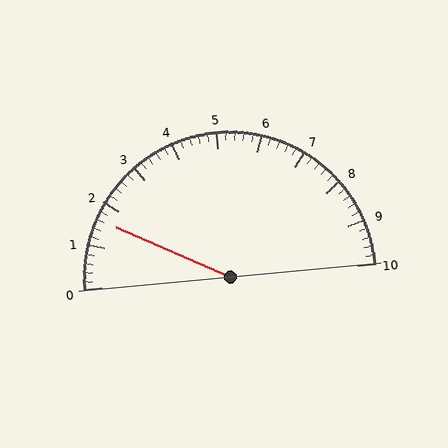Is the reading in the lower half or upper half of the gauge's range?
The reading is in the lower half of the range (0 to 10).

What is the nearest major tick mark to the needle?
The nearest major tick mark is 2.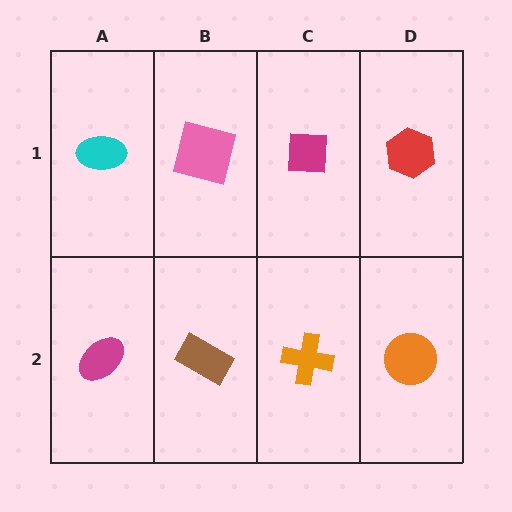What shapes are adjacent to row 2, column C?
A magenta square (row 1, column C), a brown rectangle (row 2, column B), an orange circle (row 2, column D).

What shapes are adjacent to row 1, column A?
A magenta ellipse (row 2, column A), a pink square (row 1, column B).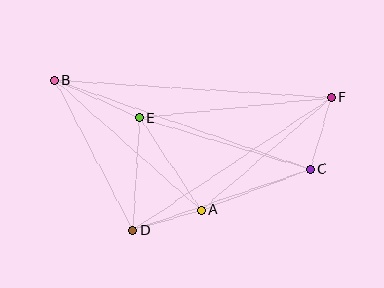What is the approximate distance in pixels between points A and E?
The distance between A and E is approximately 111 pixels.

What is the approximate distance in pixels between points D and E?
The distance between D and E is approximately 113 pixels.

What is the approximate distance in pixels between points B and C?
The distance between B and C is approximately 271 pixels.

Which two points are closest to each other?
Points A and D are closest to each other.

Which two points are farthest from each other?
Points B and F are farthest from each other.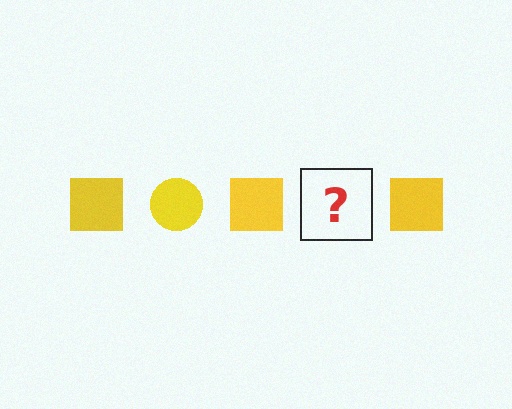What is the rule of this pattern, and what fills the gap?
The rule is that the pattern cycles through square, circle shapes in yellow. The gap should be filled with a yellow circle.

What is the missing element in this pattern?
The missing element is a yellow circle.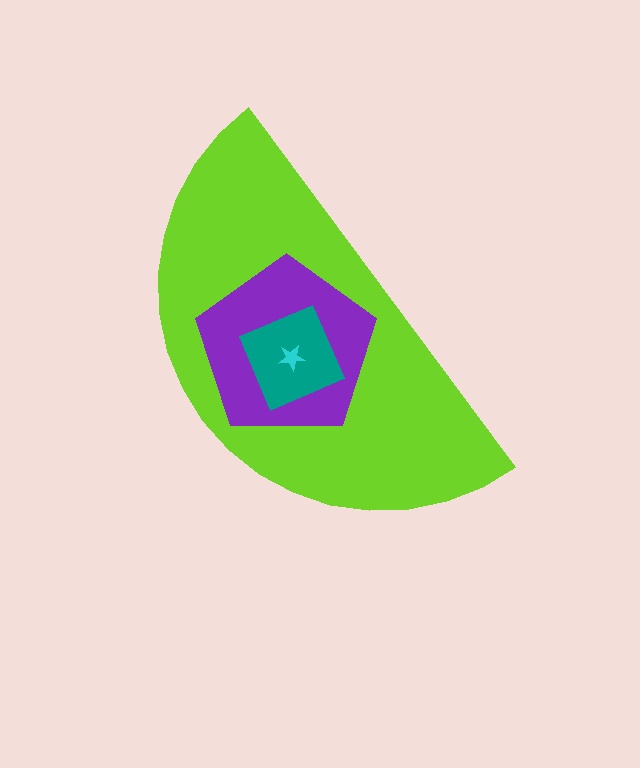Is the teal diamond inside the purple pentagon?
Yes.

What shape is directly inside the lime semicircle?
The purple pentagon.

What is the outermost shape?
The lime semicircle.